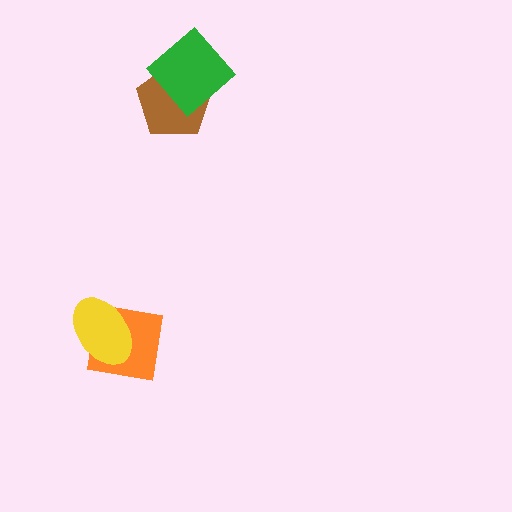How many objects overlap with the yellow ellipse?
1 object overlaps with the yellow ellipse.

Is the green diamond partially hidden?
No, no other shape covers it.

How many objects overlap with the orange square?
1 object overlaps with the orange square.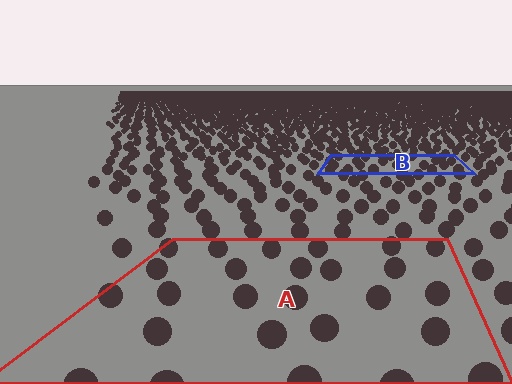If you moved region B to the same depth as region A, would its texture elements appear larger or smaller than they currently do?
They would appear larger. At a closer depth, the same texture elements are projected at a bigger on-screen size.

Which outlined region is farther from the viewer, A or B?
Region B is farther from the viewer — the texture elements inside it appear smaller and more densely packed.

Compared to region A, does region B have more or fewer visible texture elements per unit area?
Region B has more texture elements per unit area — they are packed more densely because it is farther away.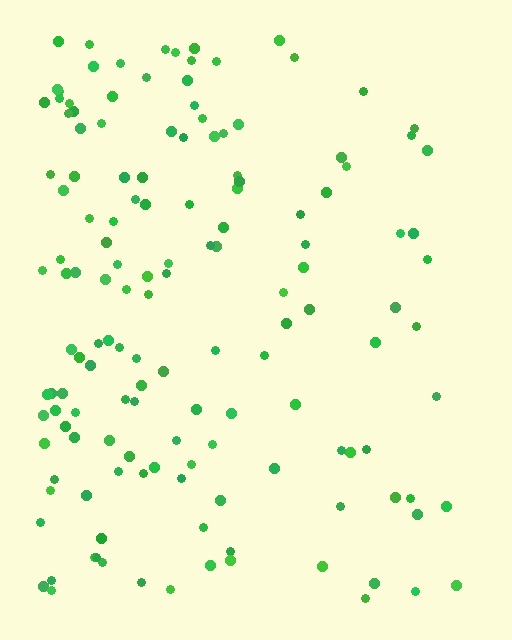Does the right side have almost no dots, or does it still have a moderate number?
Still a moderate number, just noticeably fewer than the left.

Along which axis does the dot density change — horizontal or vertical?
Horizontal.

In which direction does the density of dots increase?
From right to left, with the left side densest.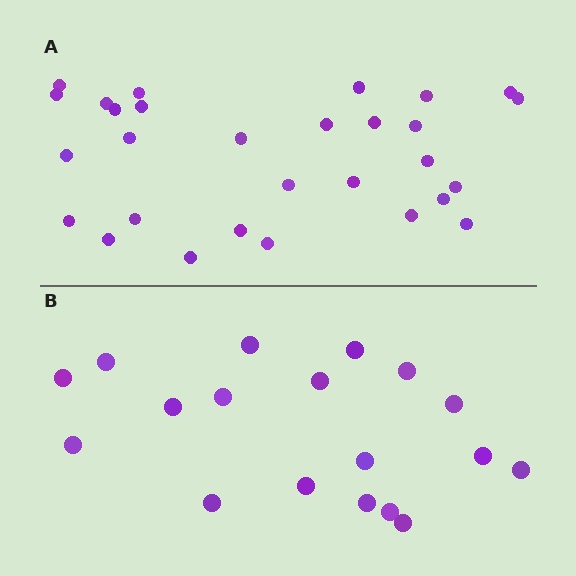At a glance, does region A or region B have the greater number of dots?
Region A (the top region) has more dots.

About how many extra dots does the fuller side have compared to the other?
Region A has roughly 12 or so more dots than region B.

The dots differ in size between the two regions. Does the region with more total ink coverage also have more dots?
No. Region B has more total ink coverage because its dots are larger, but region A actually contains more individual dots. Total area can be misleading — the number of items is what matters here.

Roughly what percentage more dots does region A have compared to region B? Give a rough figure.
About 60% more.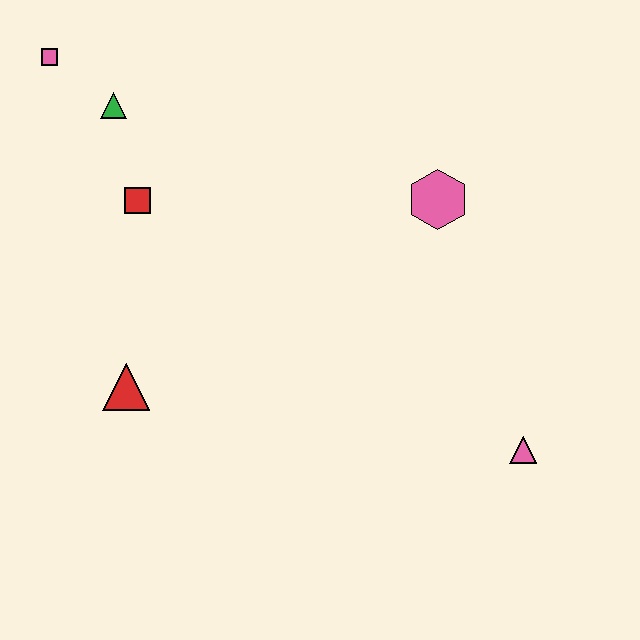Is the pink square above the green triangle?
Yes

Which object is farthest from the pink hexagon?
The pink square is farthest from the pink hexagon.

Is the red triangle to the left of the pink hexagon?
Yes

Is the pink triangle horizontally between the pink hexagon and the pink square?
No